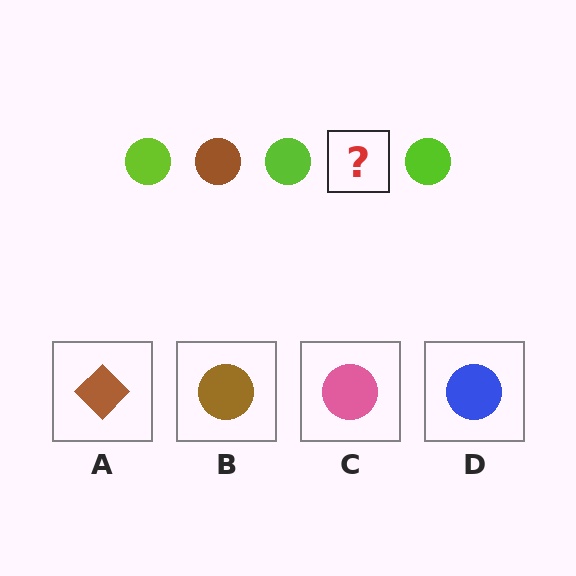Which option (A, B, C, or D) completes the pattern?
B.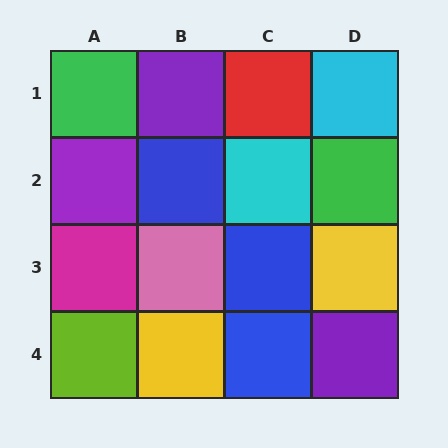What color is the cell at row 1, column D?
Cyan.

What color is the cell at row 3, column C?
Blue.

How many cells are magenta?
1 cell is magenta.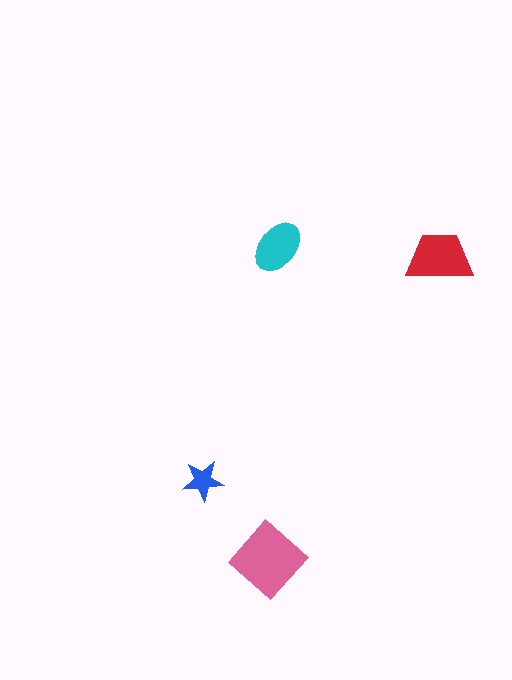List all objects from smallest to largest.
The blue star, the cyan ellipse, the red trapezoid, the pink diamond.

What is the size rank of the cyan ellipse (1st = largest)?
3rd.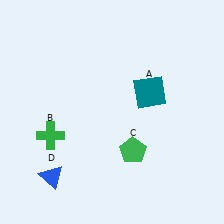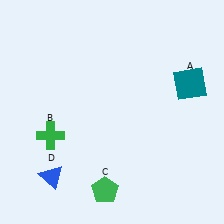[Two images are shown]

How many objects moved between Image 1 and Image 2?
2 objects moved between the two images.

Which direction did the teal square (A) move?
The teal square (A) moved right.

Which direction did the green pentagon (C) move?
The green pentagon (C) moved down.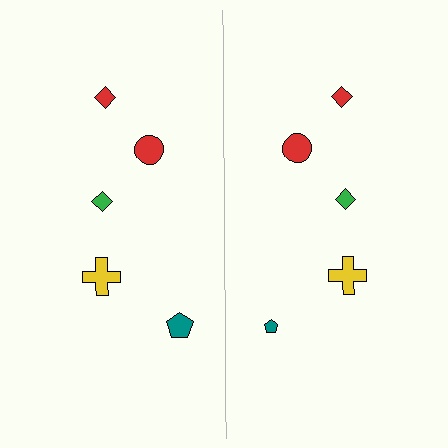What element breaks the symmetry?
The teal pentagon on the right side has a different size than its mirror counterpart.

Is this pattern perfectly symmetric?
No, the pattern is not perfectly symmetric. The teal pentagon on the right side has a different size than its mirror counterpart.